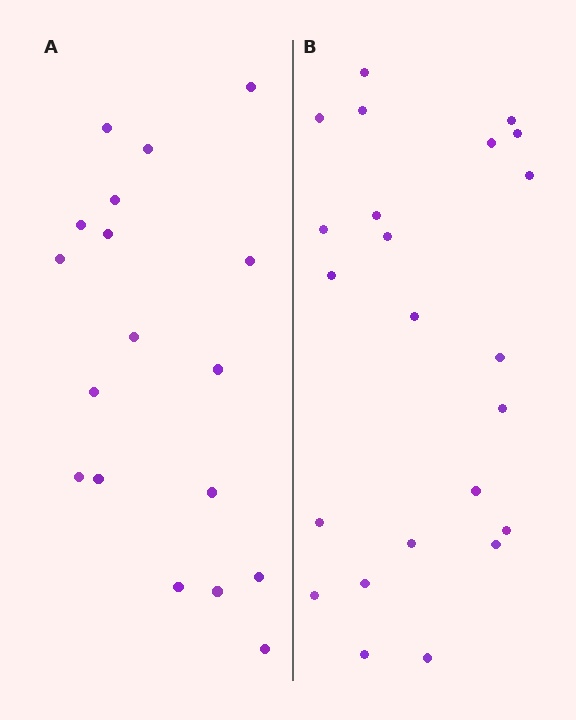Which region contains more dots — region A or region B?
Region B (the right region) has more dots.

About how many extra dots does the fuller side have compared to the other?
Region B has about 5 more dots than region A.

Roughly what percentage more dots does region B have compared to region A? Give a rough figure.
About 30% more.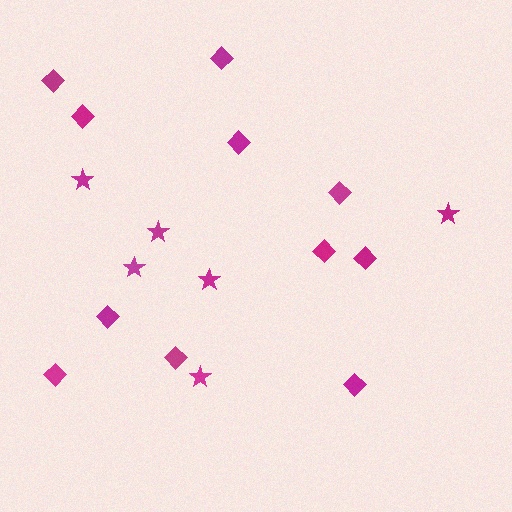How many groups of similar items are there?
There are 2 groups: one group of stars (6) and one group of diamonds (11).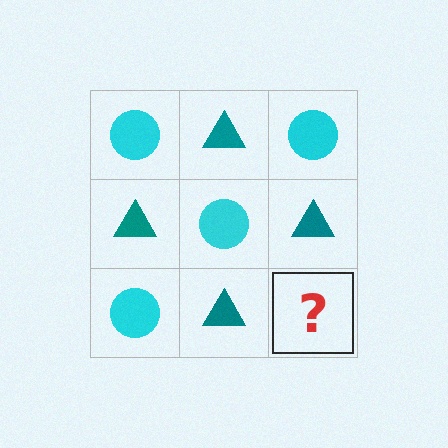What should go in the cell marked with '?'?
The missing cell should contain a cyan circle.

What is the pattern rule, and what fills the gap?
The rule is that it alternates cyan circle and teal triangle in a checkerboard pattern. The gap should be filled with a cyan circle.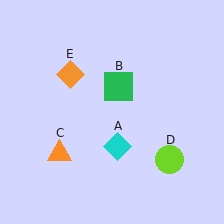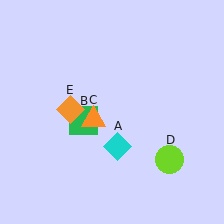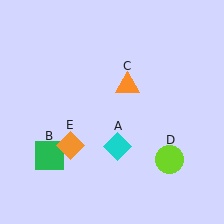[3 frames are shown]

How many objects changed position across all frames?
3 objects changed position: green square (object B), orange triangle (object C), orange diamond (object E).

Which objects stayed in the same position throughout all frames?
Cyan diamond (object A) and lime circle (object D) remained stationary.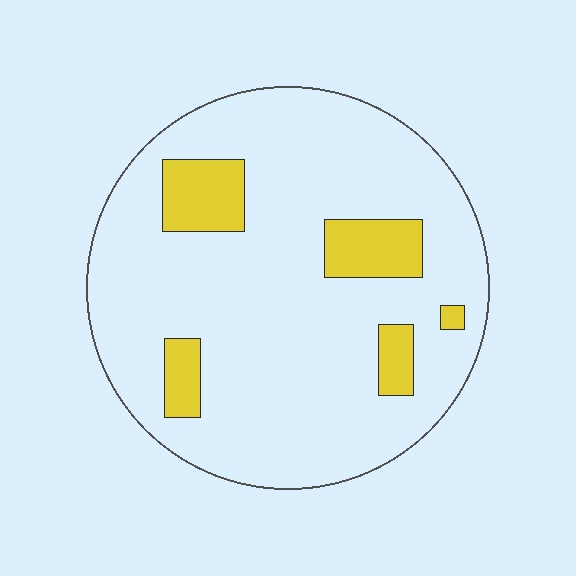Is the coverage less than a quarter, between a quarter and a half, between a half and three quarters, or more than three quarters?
Less than a quarter.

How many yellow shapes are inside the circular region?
5.